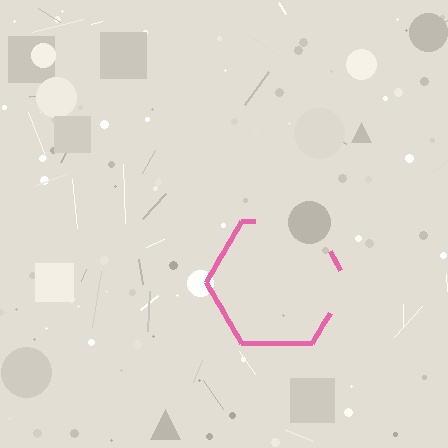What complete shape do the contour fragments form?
The contour fragments form a hexagon.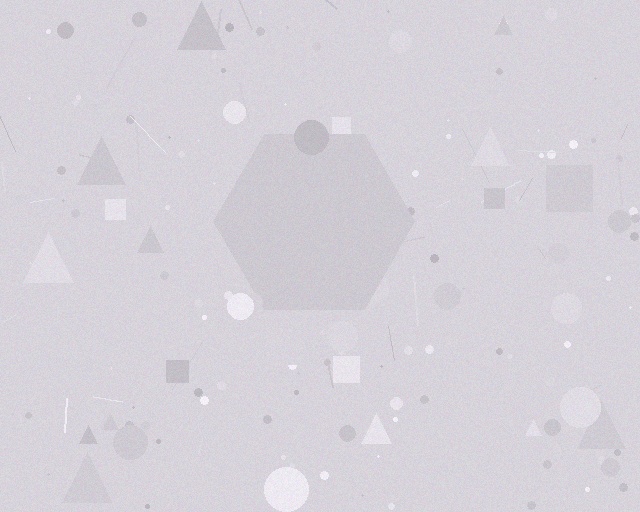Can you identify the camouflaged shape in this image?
The camouflaged shape is a hexagon.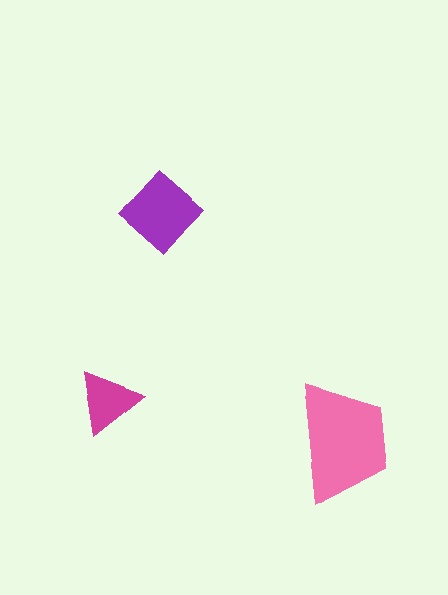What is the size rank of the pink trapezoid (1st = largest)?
1st.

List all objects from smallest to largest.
The magenta triangle, the purple diamond, the pink trapezoid.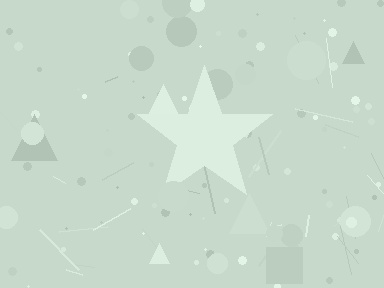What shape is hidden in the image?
A star is hidden in the image.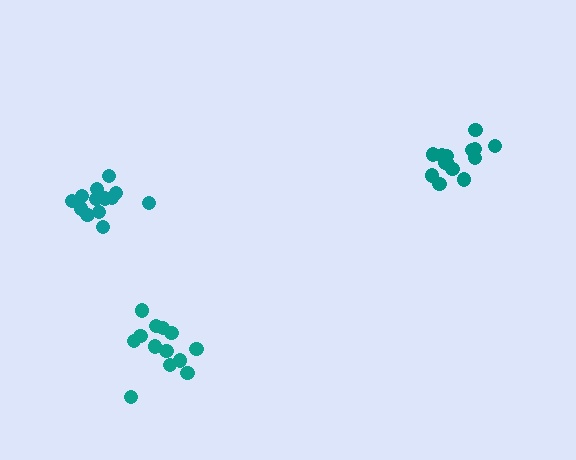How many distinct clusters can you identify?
There are 3 distinct clusters.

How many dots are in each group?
Group 1: 14 dots, Group 2: 13 dots, Group 3: 13 dots (40 total).